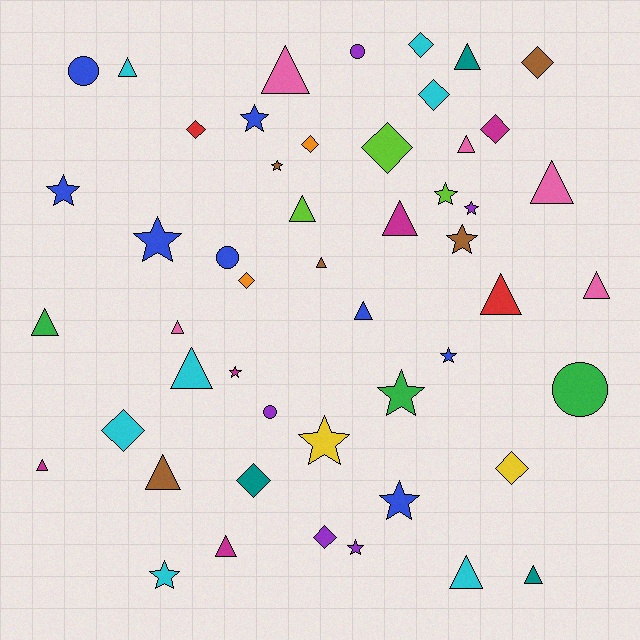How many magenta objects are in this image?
There are 5 magenta objects.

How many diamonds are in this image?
There are 12 diamonds.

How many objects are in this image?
There are 50 objects.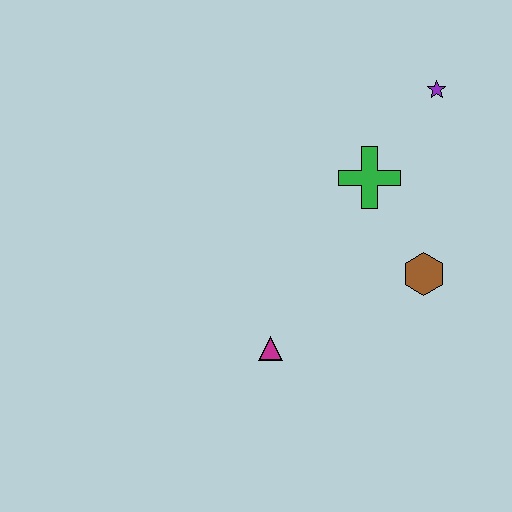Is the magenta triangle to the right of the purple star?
No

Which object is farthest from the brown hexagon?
The purple star is farthest from the brown hexagon.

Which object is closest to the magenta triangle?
The brown hexagon is closest to the magenta triangle.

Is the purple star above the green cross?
Yes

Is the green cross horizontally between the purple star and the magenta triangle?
Yes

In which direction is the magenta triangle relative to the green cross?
The magenta triangle is below the green cross.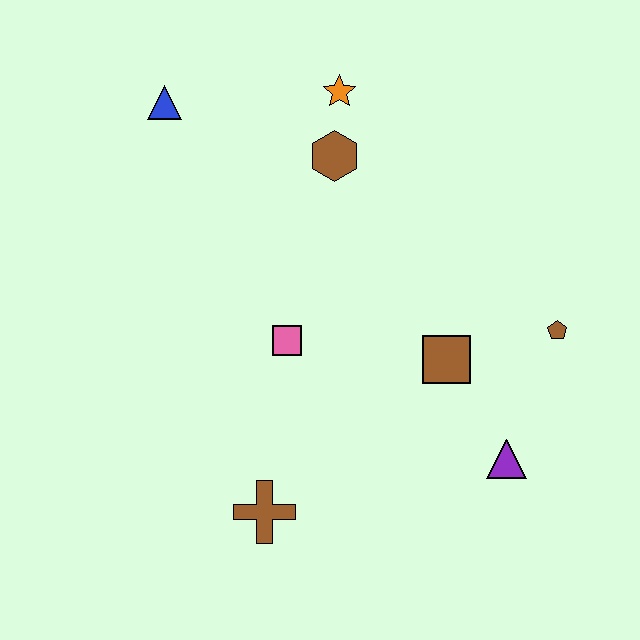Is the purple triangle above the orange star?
No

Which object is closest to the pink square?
The brown square is closest to the pink square.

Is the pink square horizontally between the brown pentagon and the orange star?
No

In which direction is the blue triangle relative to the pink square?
The blue triangle is above the pink square.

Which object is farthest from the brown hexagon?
The brown cross is farthest from the brown hexagon.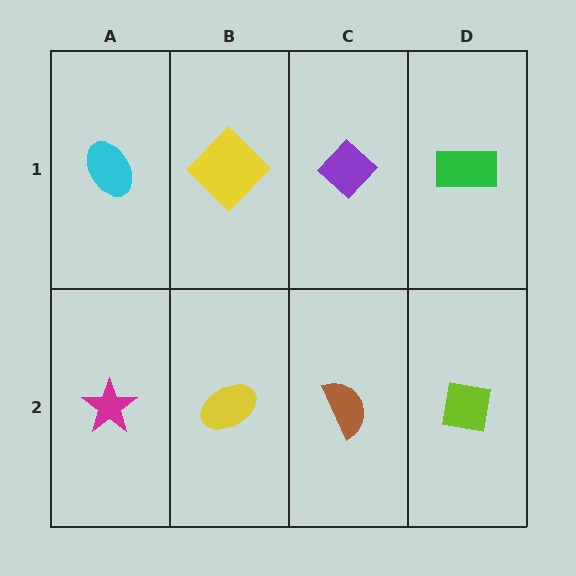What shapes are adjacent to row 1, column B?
A yellow ellipse (row 2, column B), a cyan ellipse (row 1, column A), a purple diamond (row 1, column C).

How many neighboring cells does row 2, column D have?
2.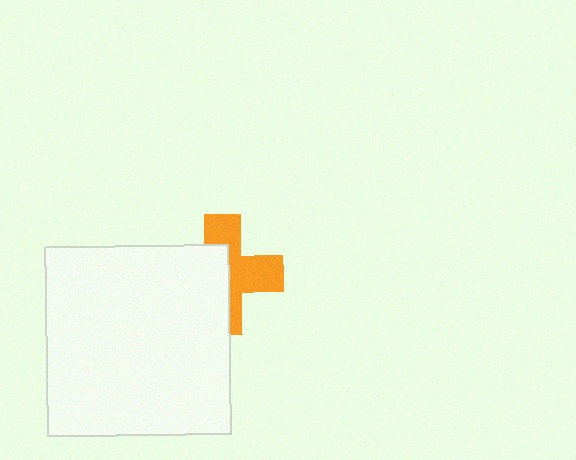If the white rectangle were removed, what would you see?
You would see the complete orange cross.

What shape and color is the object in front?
The object in front is a white rectangle.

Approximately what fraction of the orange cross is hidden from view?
Roughly 51% of the orange cross is hidden behind the white rectangle.